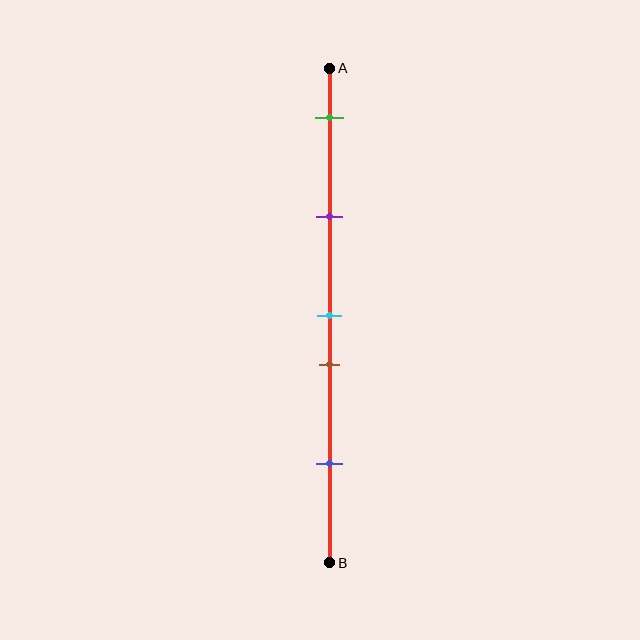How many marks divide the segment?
There are 5 marks dividing the segment.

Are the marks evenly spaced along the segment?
No, the marks are not evenly spaced.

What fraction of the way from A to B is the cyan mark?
The cyan mark is approximately 50% (0.5) of the way from A to B.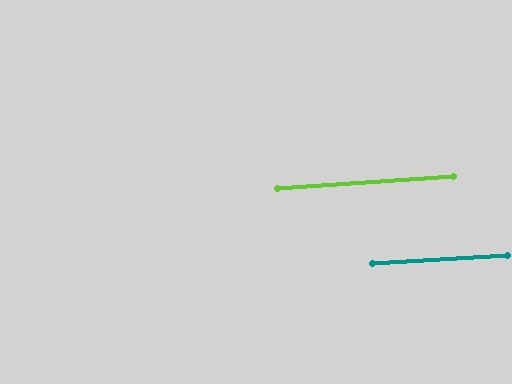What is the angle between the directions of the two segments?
Approximately 0 degrees.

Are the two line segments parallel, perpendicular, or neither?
Parallel — their directions differ by only 0.4°.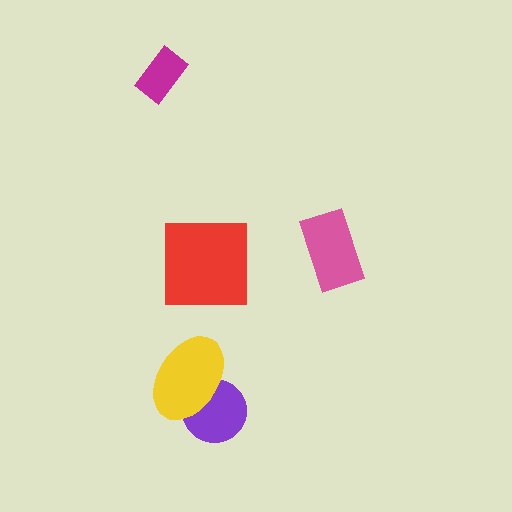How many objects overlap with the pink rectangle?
0 objects overlap with the pink rectangle.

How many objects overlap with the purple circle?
1 object overlaps with the purple circle.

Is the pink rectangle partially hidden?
No, no other shape covers it.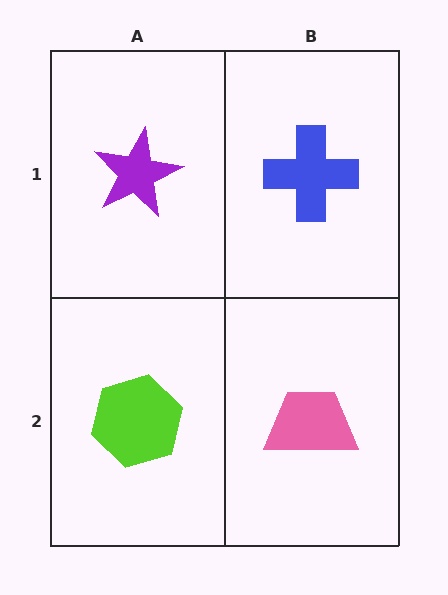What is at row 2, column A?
A lime hexagon.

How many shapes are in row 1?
2 shapes.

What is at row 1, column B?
A blue cross.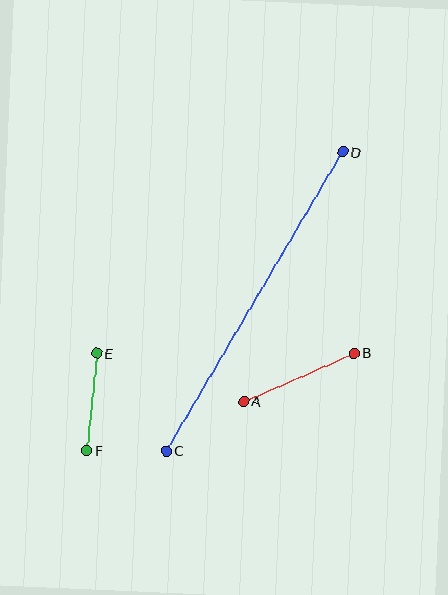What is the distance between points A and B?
The distance is approximately 120 pixels.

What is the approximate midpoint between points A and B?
The midpoint is at approximately (299, 377) pixels.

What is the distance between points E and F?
The distance is approximately 97 pixels.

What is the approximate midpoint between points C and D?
The midpoint is at approximately (254, 301) pixels.